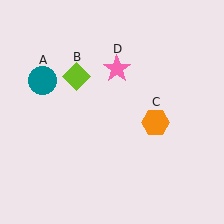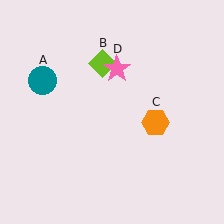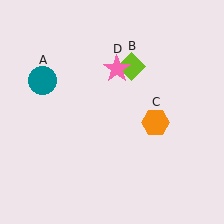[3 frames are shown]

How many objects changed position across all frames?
1 object changed position: lime diamond (object B).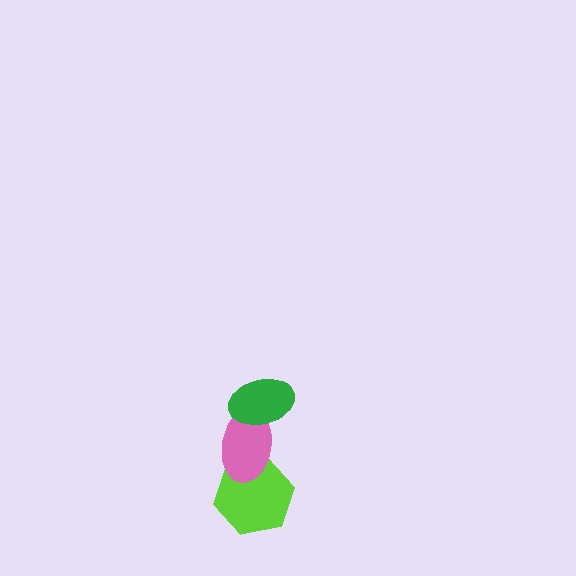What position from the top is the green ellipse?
The green ellipse is 1st from the top.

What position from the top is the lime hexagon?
The lime hexagon is 3rd from the top.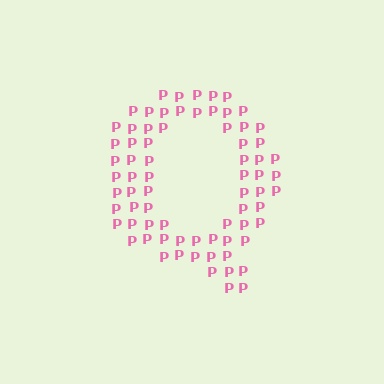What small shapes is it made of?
It is made of small letter P's.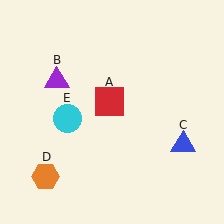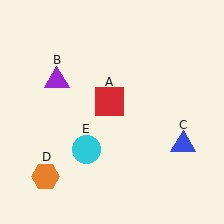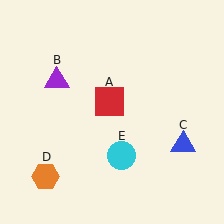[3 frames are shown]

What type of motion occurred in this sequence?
The cyan circle (object E) rotated counterclockwise around the center of the scene.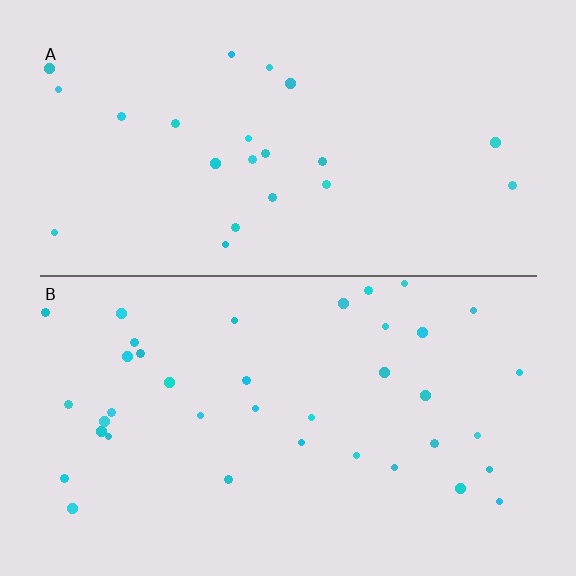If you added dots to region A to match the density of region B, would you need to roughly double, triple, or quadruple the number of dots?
Approximately double.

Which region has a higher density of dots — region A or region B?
B (the bottom).